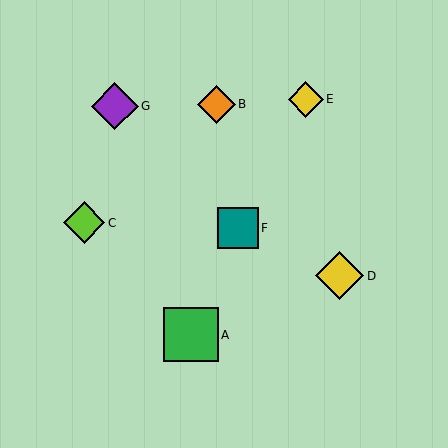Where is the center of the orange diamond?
The center of the orange diamond is at (216, 104).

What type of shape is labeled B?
Shape B is an orange diamond.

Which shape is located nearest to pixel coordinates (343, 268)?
The yellow diamond (labeled D) at (340, 276) is nearest to that location.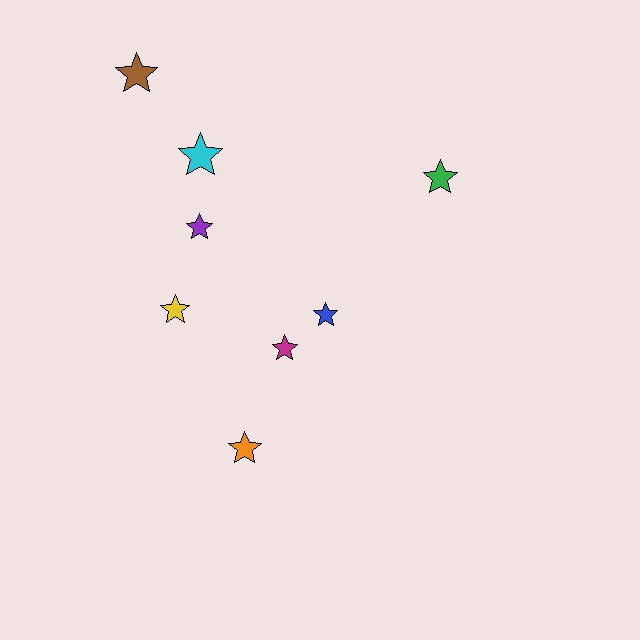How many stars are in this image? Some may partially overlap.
There are 8 stars.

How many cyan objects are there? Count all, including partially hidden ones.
There is 1 cyan object.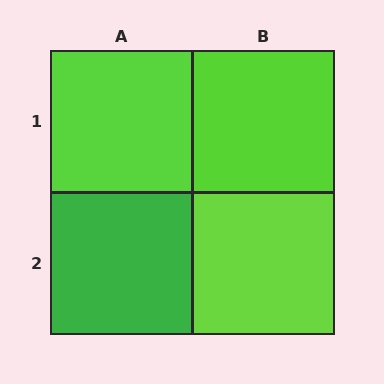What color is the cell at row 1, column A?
Lime.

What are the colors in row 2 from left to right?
Green, lime.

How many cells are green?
1 cell is green.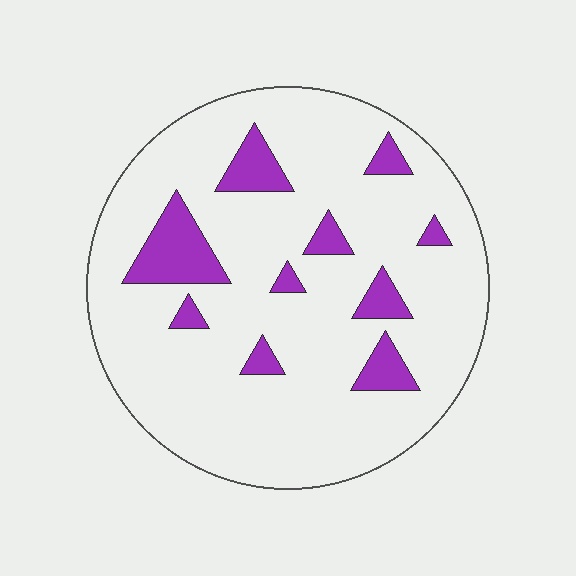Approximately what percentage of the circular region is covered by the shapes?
Approximately 15%.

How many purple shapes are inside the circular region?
10.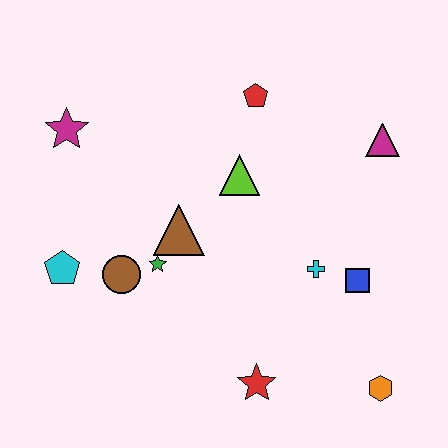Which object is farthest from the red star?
The magenta star is farthest from the red star.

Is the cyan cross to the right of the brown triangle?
Yes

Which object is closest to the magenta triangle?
The red pentagon is closest to the magenta triangle.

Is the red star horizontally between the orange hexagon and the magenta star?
Yes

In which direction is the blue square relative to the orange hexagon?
The blue square is above the orange hexagon.